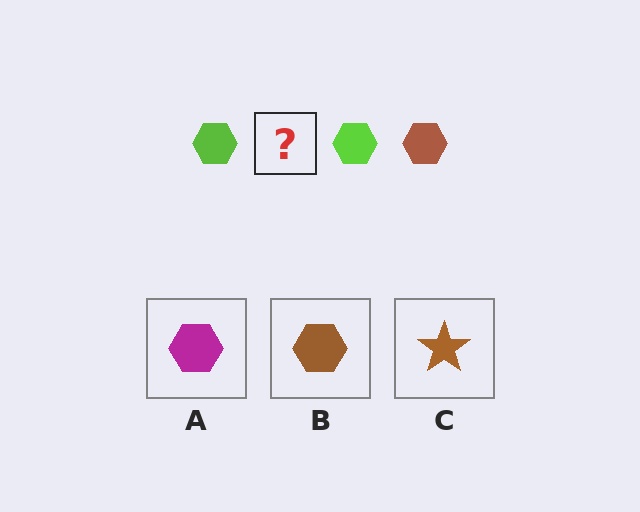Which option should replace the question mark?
Option B.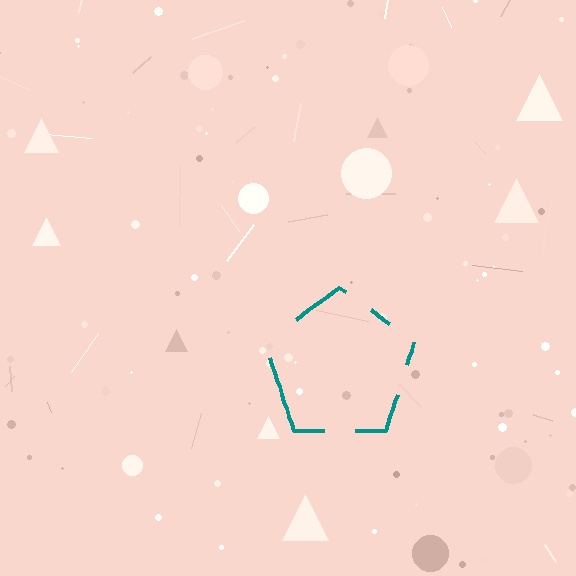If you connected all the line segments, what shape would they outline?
They would outline a pentagon.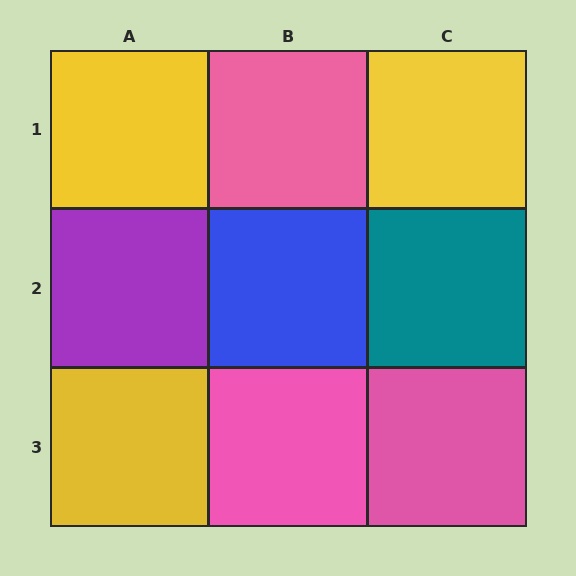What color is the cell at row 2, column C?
Teal.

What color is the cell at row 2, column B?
Blue.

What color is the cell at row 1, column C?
Yellow.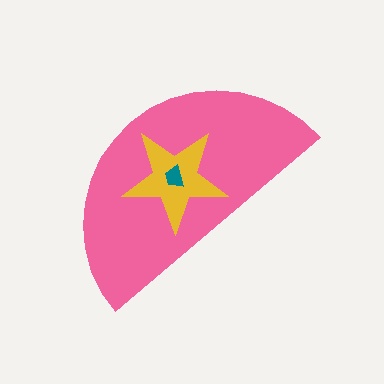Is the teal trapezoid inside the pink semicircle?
Yes.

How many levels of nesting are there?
3.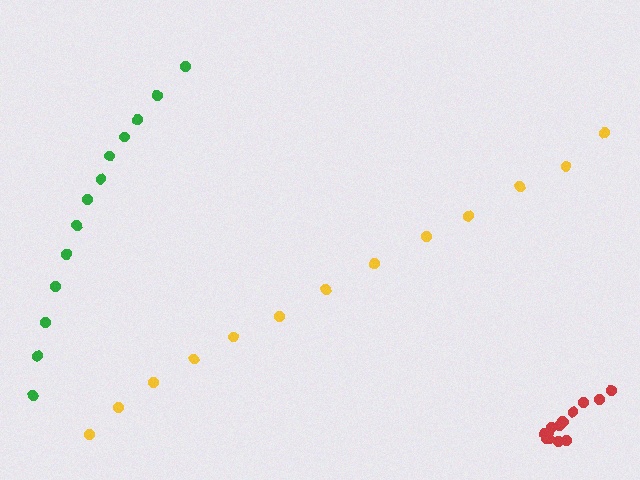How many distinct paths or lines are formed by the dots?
There are 3 distinct paths.